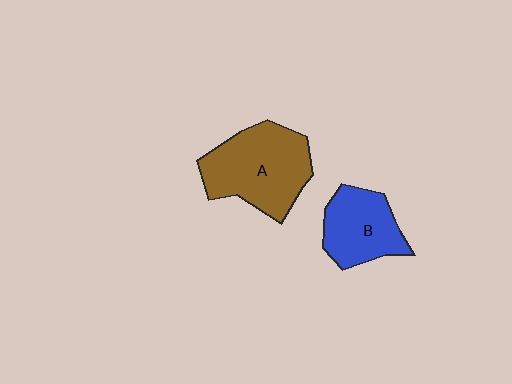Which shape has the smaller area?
Shape B (blue).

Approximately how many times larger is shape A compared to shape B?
Approximately 1.5 times.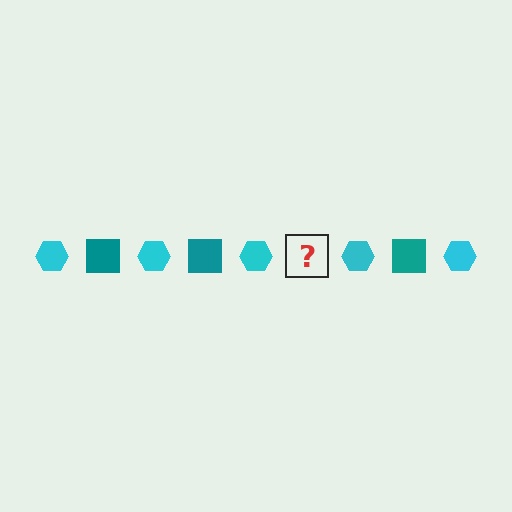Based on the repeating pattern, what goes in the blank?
The blank should be a teal square.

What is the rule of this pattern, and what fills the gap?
The rule is that the pattern alternates between cyan hexagon and teal square. The gap should be filled with a teal square.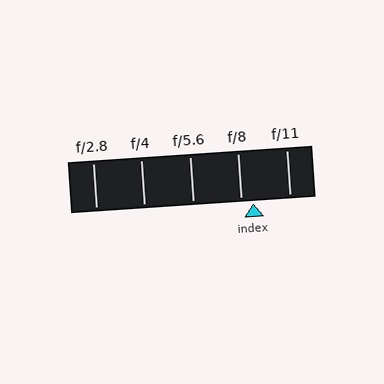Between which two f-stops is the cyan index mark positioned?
The index mark is between f/8 and f/11.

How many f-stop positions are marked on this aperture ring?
There are 5 f-stop positions marked.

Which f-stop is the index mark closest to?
The index mark is closest to f/8.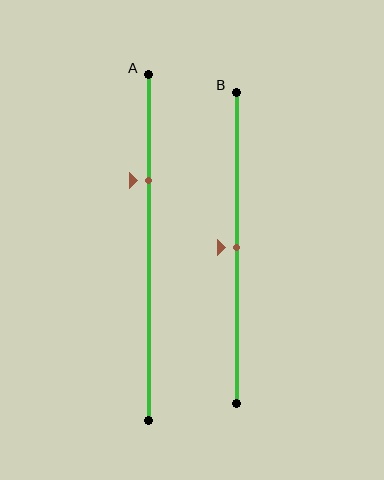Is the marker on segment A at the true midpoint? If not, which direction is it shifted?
No, the marker on segment A is shifted upward by about 19% of the segment length.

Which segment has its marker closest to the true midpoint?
Segment B has its marker closest to the true midpoint.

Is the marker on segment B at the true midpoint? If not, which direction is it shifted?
Yes, the marker on segment B is at the true midpoint.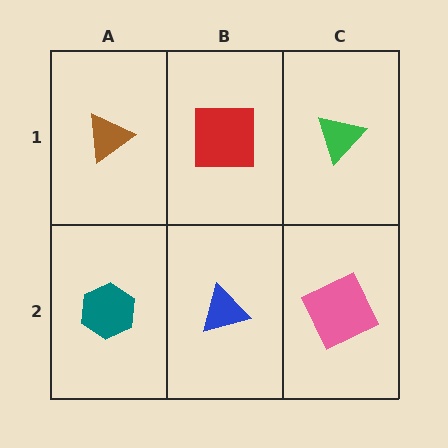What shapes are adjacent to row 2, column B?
A red square (row 1, column B), a teal hexagon (row 2, column A), a pink square (row 2, column C).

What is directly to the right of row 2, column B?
A pink square.